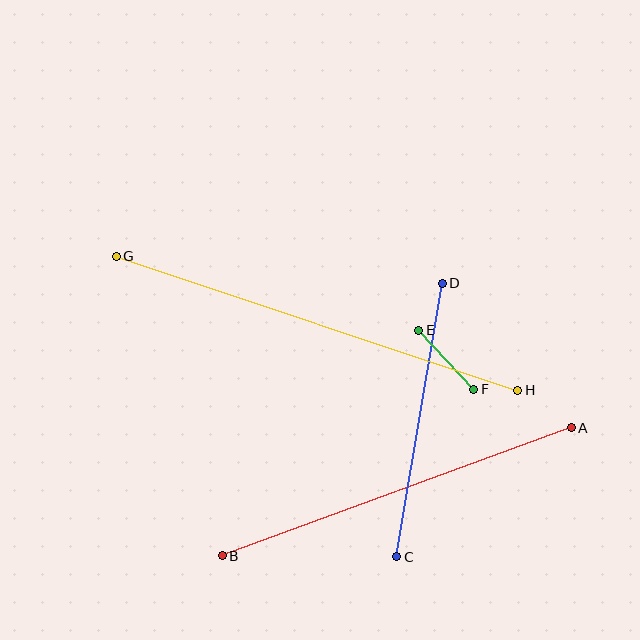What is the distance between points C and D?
The distance is approximately 277 pixels.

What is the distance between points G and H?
The distance is approximately 424 pixels.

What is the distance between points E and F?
The distance is approximately 81 pixels.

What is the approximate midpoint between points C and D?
The midpoint is at approximately (419, 420) pixels.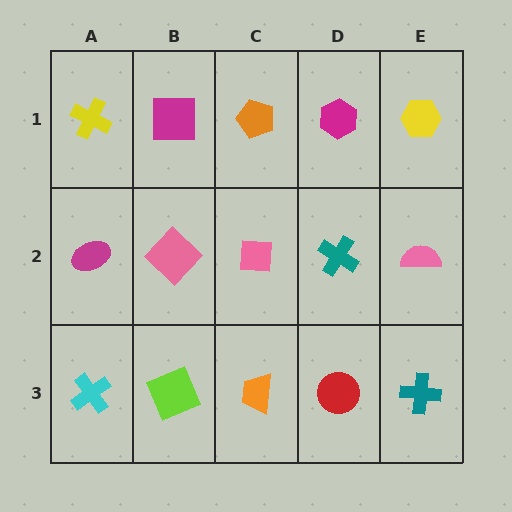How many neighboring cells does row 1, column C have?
3.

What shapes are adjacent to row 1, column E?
A pink semicircle (row 2, column E), a magenta hexagon (row 1, column D).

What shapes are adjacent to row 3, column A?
A magenta ellipse (row 2, column A), a lime square (row 3, column B).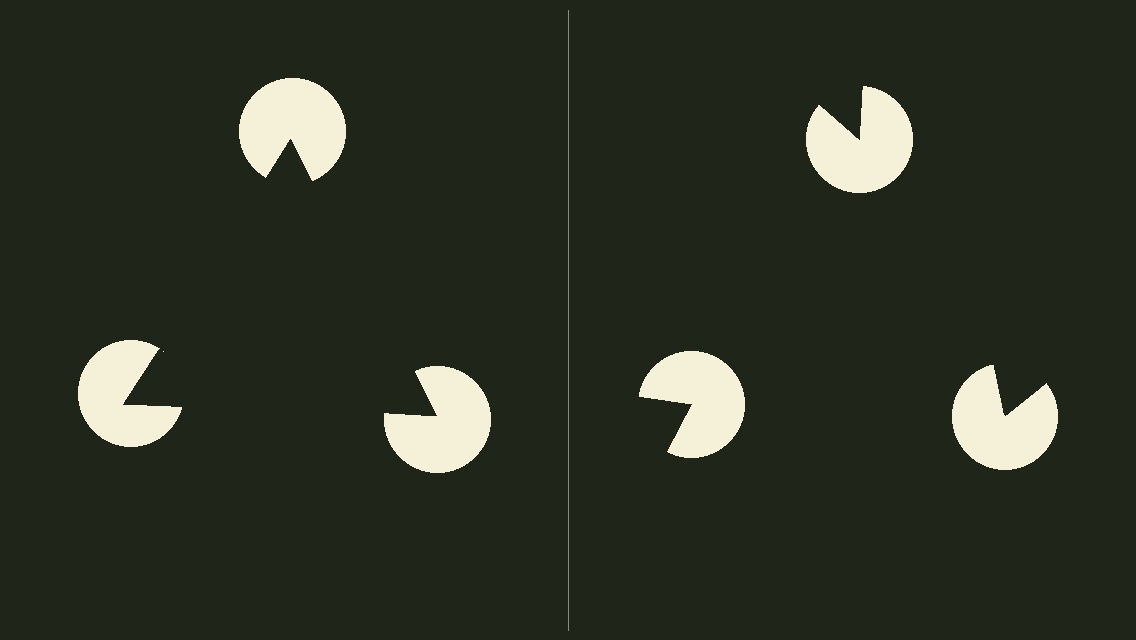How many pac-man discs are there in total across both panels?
6 — 3 on each side.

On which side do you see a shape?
An illusory triangle appears on the left side. On the right side the wedge cuts are rotated, so no coherent shape forms.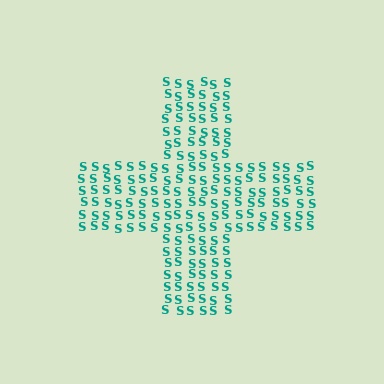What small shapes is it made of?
It is made of small letter S's.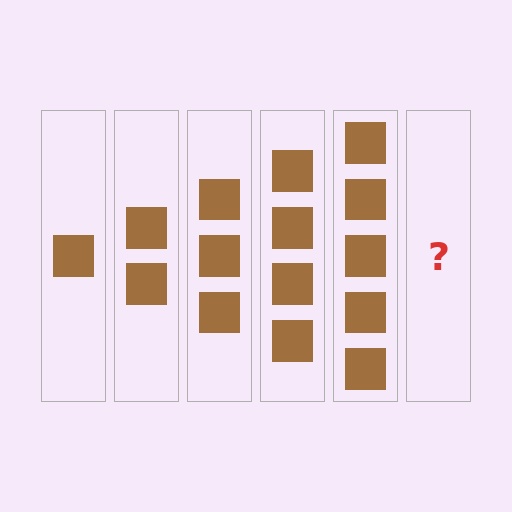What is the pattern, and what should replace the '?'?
The pattern is that each step adds one more square. The '?' should be 6 squares.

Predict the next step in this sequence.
The next step is 6 squares.